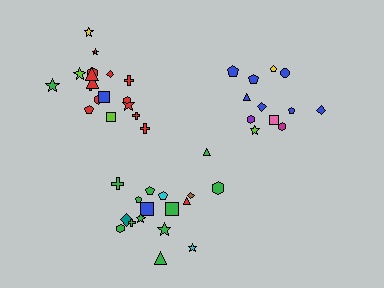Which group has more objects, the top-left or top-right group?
The top-left group.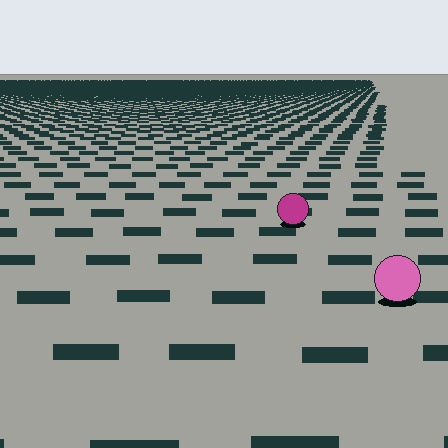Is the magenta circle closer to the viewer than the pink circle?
No. The pink circle is closer — you can tell from the texture gradient: the ground texture is coarser near it.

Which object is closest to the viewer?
The pink circle is closest. The texture marks near it are larger and more spread out.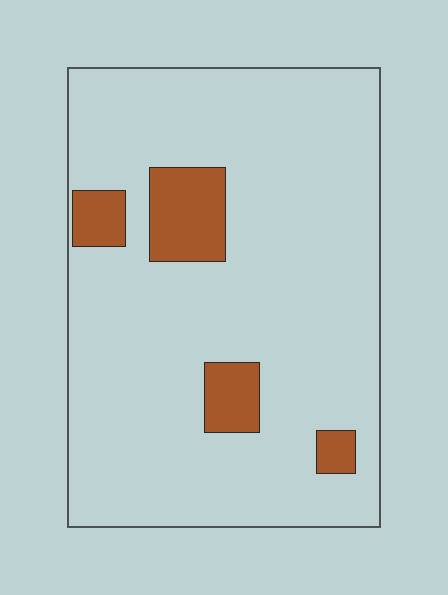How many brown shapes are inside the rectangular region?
4.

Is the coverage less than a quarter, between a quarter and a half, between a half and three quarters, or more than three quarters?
Less than a quarter.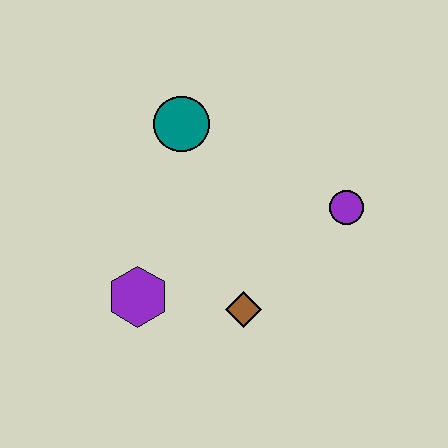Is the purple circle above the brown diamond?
Yes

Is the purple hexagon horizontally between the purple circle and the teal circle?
No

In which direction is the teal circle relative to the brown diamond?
The teal circle is above the brown diamond.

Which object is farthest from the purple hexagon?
The purple circle is farthest from the purple hexagon.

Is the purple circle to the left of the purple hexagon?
No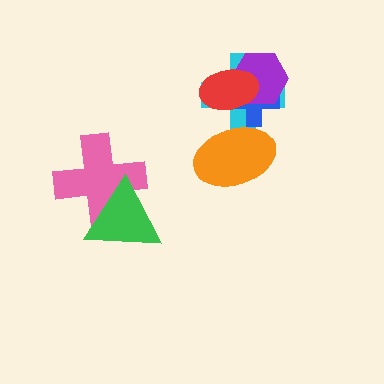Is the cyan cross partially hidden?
Yes, it is partially covered by another shape.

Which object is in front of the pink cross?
The green triangle is in front of the pink cross.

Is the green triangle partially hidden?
No, no other shape covers it.